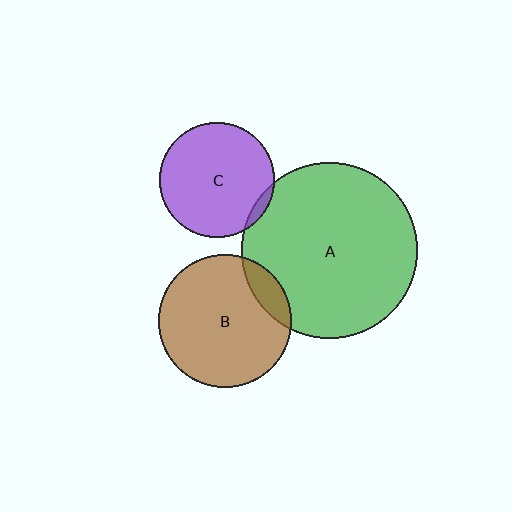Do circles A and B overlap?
Yes.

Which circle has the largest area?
Circle A (green).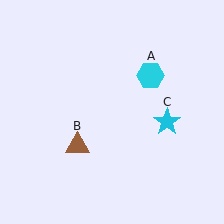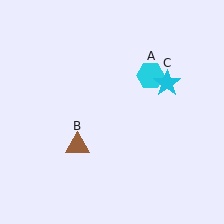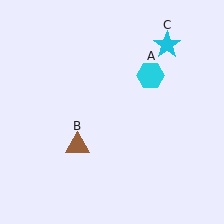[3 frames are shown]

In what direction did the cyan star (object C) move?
The cyan star (object C) moved up.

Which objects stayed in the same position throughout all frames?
Cyan hexagon (object A) and brown triangle (object B) remained stationary.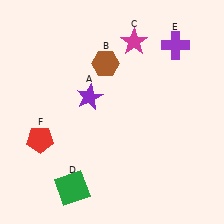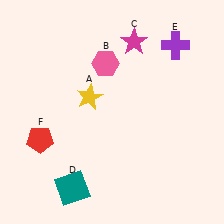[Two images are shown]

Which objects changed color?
A changed from purple to yellow. B changed from brown to pink. D changed from green to teal.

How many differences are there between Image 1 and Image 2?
There are 3 differences between the two images.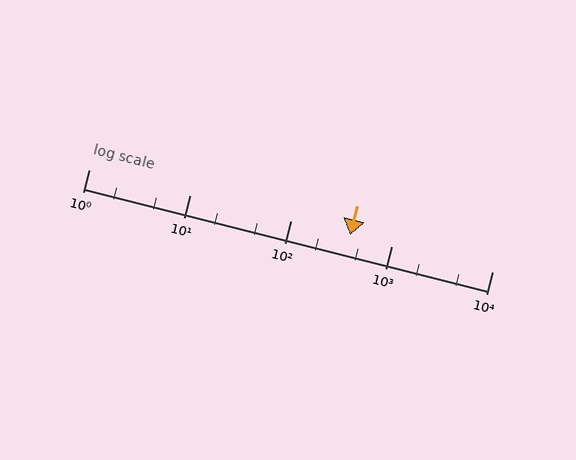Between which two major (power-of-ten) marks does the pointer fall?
The pointer is between 100 and 1000.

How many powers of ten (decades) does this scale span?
The scale spans 4 decades, from 1 to 10000.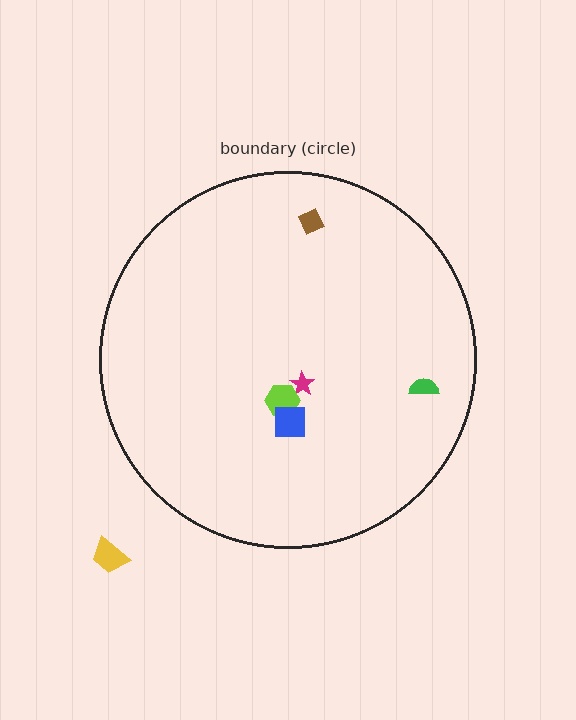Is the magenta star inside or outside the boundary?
Inside.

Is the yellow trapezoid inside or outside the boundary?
Outside.